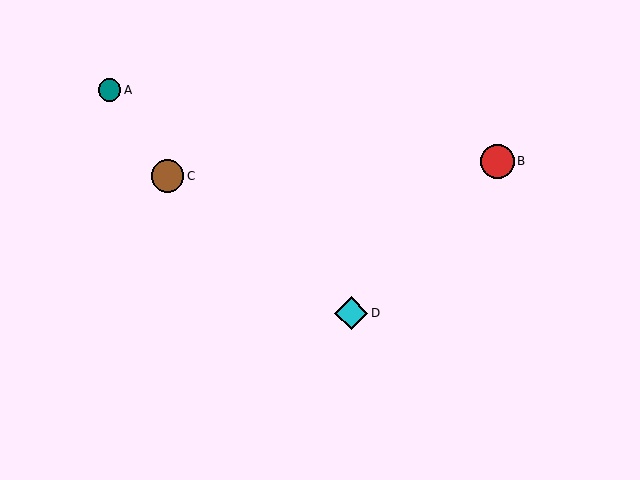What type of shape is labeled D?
Shape D is a cyan diamond.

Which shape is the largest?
The red circle (labeled B) is the largest.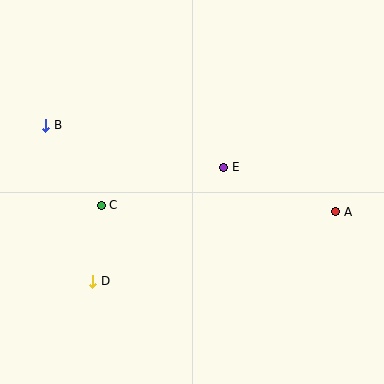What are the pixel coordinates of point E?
Point E is at (224, 167).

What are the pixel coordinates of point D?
Point D is at (93, 281).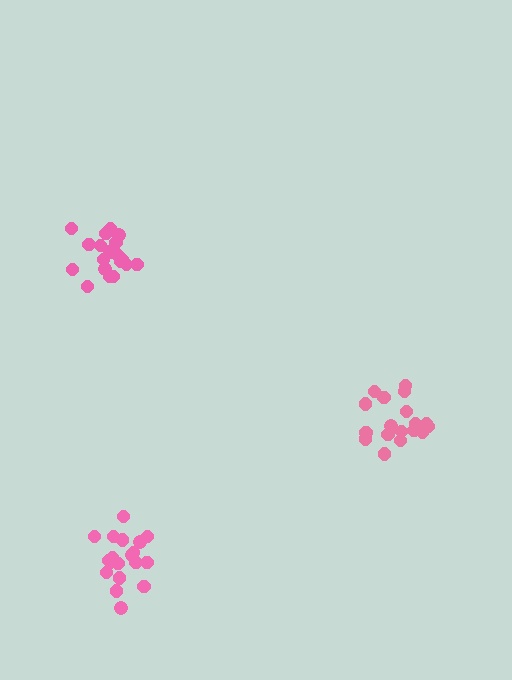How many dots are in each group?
Group 1: 19 dots, Group 2: 18 dots, Group 3: 19 dots (56 total).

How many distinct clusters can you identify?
There are 3 distinct clusters.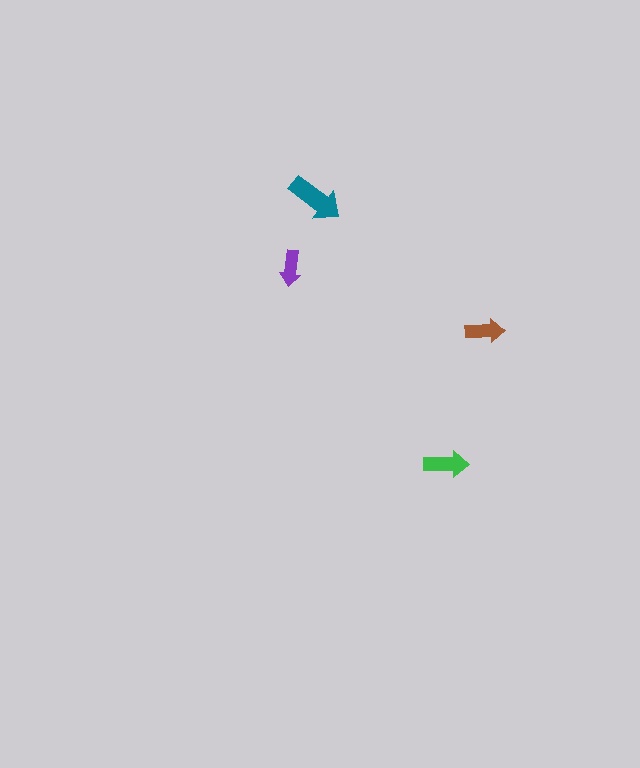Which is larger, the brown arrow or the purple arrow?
The brown one.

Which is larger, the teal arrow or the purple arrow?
The teal one.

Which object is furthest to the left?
The purple arrow is leftmost.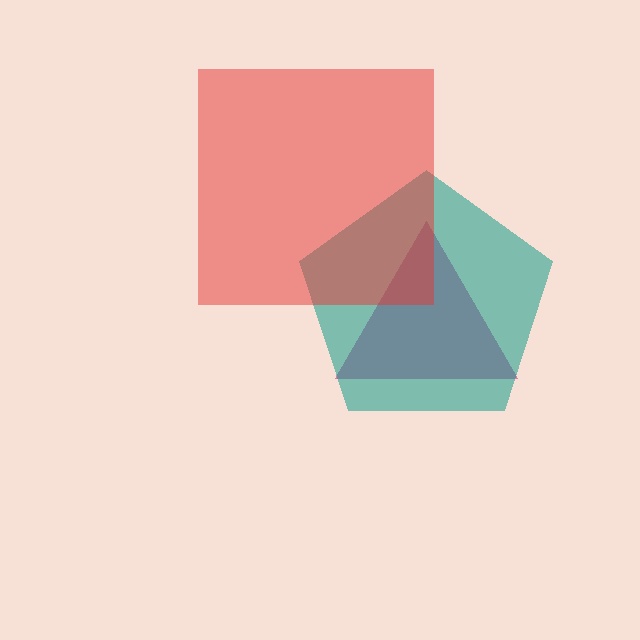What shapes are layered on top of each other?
The layered shapes are: a magenta triangle, a teal pentagon, a red square.